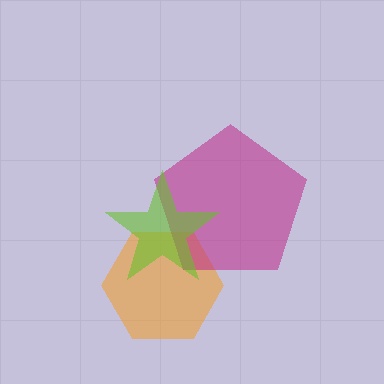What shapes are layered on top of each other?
The layered shapes are: an orange hexagon, a magenta pentagon, a lime star.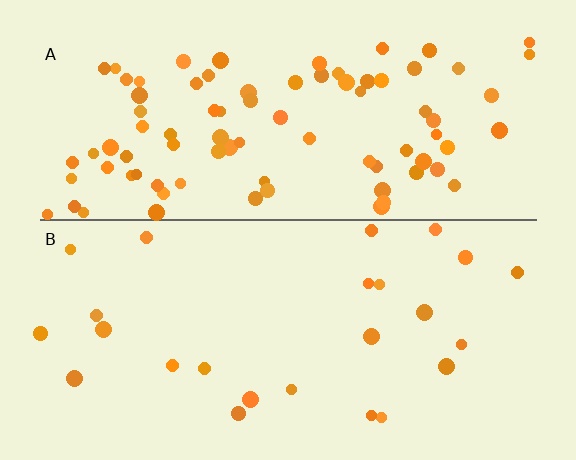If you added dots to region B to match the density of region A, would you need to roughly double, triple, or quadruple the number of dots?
Approximately triple.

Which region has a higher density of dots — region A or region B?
A (the top).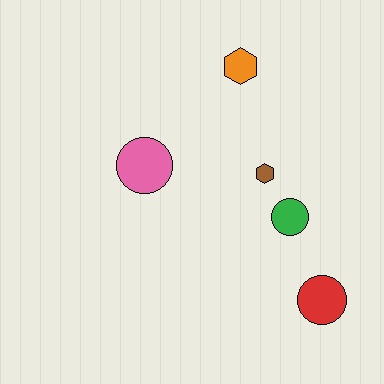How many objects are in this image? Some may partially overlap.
There are 5 objects.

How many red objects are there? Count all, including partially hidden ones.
There is 1 red object.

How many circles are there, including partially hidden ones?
There are 3 circles.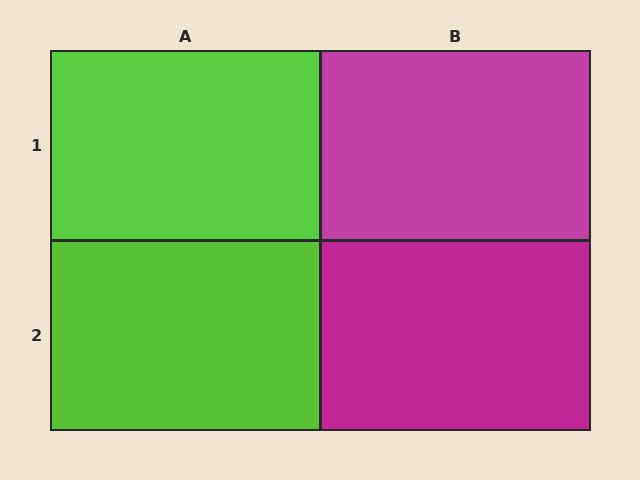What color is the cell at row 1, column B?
Magenta.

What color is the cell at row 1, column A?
Lime.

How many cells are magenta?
2 cells are magenta.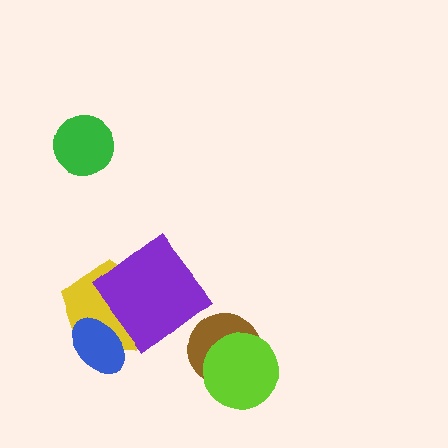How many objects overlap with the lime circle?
1 object overlaps with the lime circle.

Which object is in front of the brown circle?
The lime circle is in front of the brown circle.